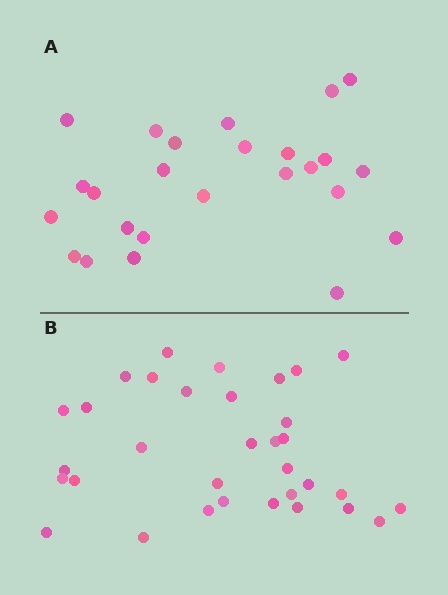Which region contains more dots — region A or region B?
Region B (the bottom region) has more dots.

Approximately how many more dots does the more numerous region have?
Region B has roughly 8 or so more dots than region A.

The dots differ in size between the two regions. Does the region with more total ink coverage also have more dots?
No. Region A has more total ink coverage because its dots are larger, but region B actually contains more individual dots. Total area can be misleading — the number of items is what matters here.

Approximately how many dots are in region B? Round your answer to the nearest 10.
About 30 dots. (The exact count is 33, which rounds to 30.)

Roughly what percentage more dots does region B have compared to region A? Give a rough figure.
About 30% more.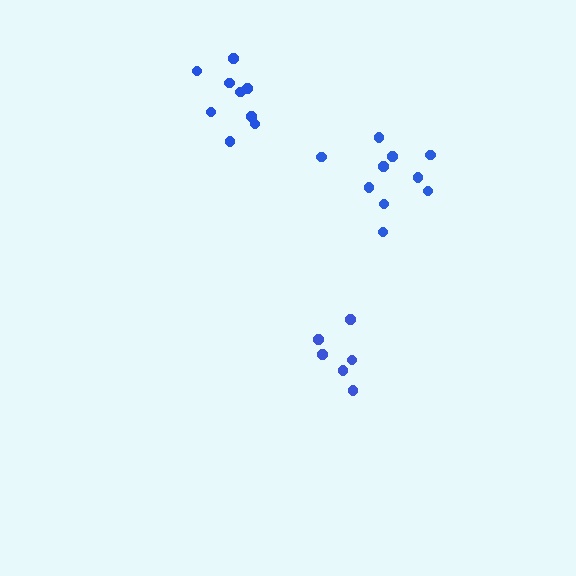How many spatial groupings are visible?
There are 3 spatial groupings.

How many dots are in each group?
Group 1: 9 dots, Group 2: 10 dots, Group 3: 6 dots (25 total).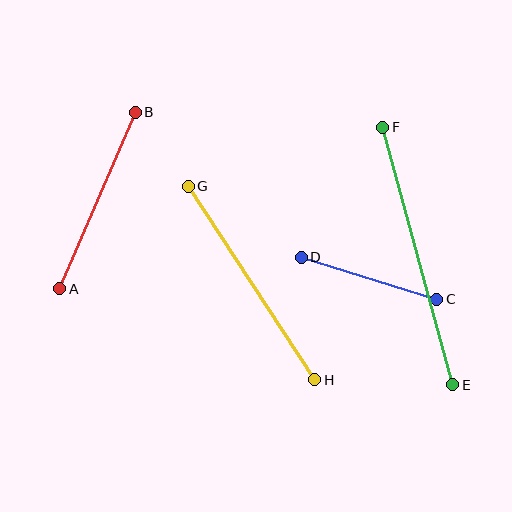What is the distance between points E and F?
The distance is approximately 267 pixels.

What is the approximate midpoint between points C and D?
The midpoint is at approximately (369, 278) pixels.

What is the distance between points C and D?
The distance is approximately 142 pixels.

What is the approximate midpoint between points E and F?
The midpoint is at approximately (418, 256) pixels.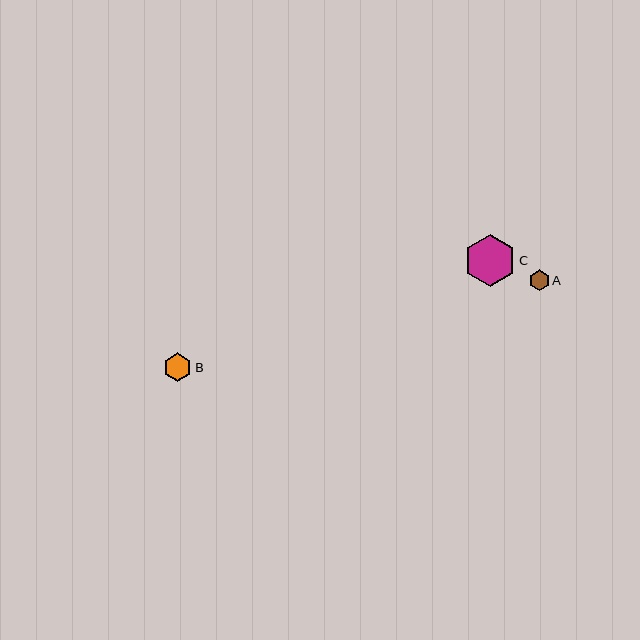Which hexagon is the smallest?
Hexagon A is the smallest with a size of approximately 21 pixels.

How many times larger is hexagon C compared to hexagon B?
Hexagon C is approximately 1.8 times the size of hexagon B.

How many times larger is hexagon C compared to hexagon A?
Hexagon C is approximately 2.5 times the size of hexagon A.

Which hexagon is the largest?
Hexagon C is the largest with a size of approximately 52 pixels.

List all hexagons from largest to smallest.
From largest to smallest: C, B, A.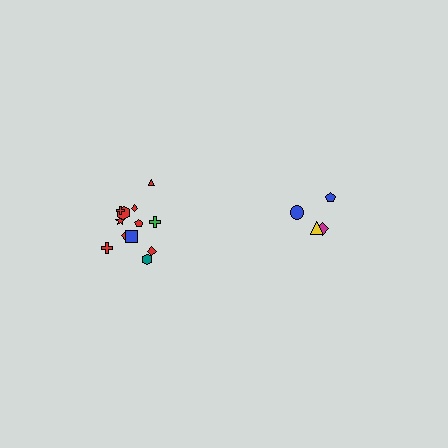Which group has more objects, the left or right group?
The left group.